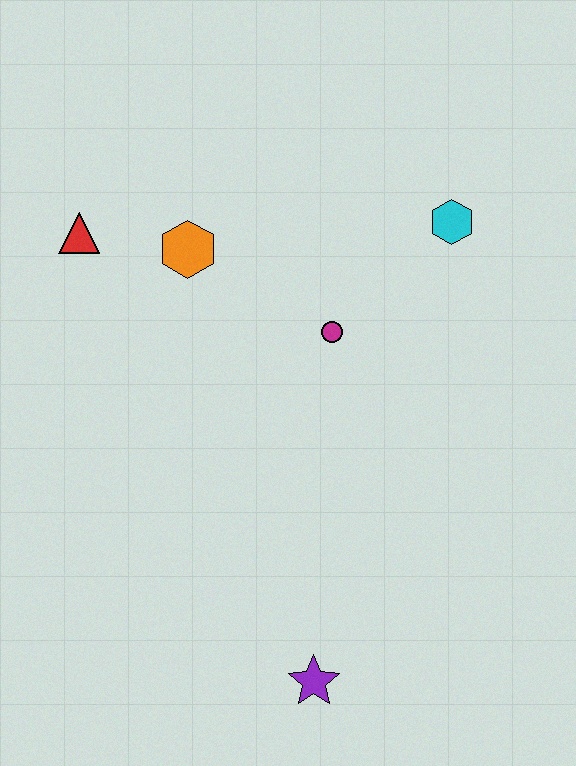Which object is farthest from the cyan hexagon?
The purple star is farthest from the cyan hexagon.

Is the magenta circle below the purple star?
No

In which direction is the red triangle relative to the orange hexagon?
The red triangle is to the left of the orange hexagon.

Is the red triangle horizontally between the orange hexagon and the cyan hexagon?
No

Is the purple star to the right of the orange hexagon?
Yes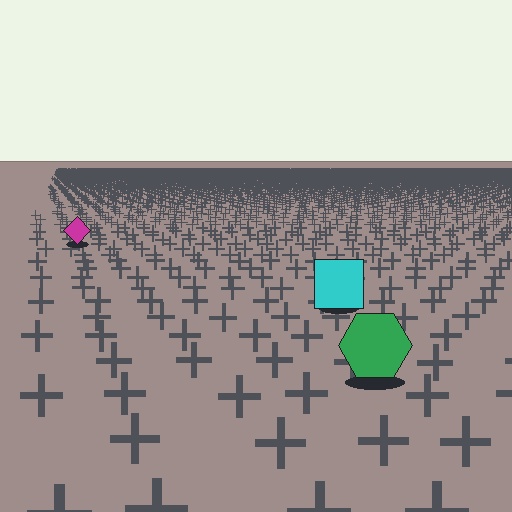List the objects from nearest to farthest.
From nearest to farthest: the green hexagon, the cyan square, the magenta diamond.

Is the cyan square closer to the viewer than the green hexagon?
No. The green hexagon is closer — you can tell from the texture gradient: the ground texture is coarser near it.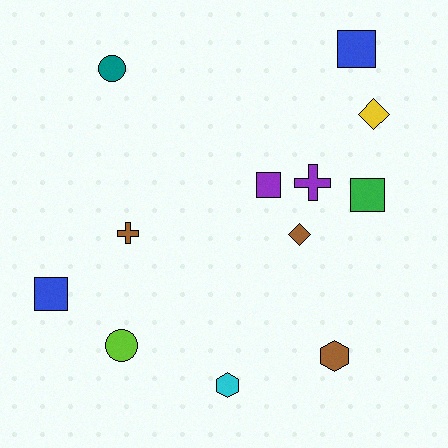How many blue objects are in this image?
There are 2 blue objects.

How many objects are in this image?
There are 12 objects.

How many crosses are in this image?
There are 2 crosses.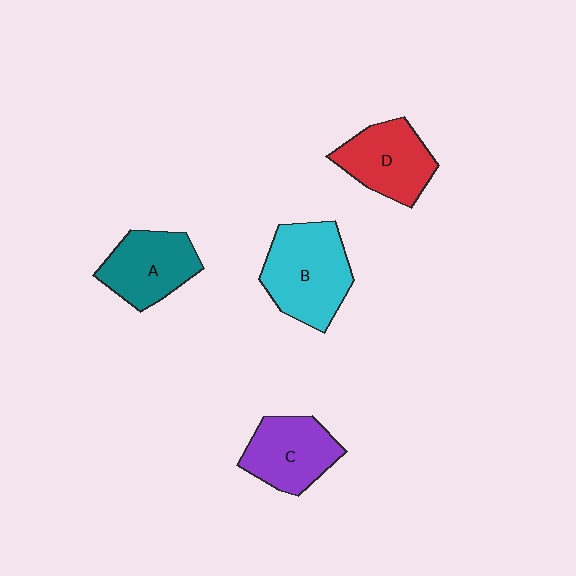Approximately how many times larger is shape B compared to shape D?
Approximately 1.3 times.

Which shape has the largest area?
Shape B (cyan).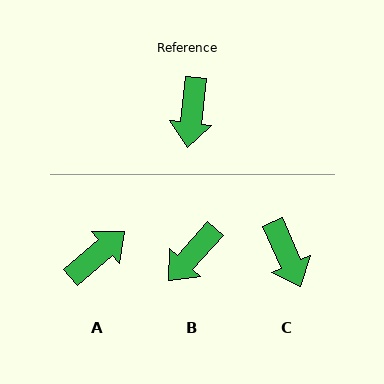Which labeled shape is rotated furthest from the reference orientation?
A, about 137 degrees away.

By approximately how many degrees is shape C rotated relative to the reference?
Approximately 31 degrees counter-clockwise.